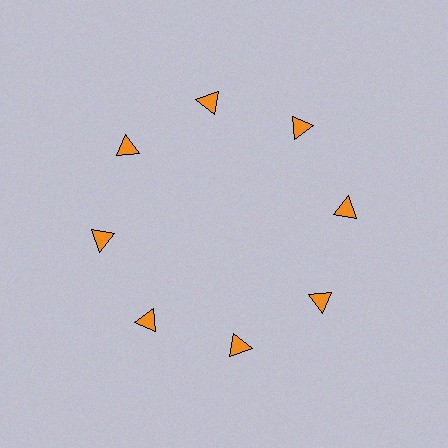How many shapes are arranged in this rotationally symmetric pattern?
There are 8 shapes, arranged in 8 groups of 1.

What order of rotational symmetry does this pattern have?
This pattern has 8-fold rotational symmetry.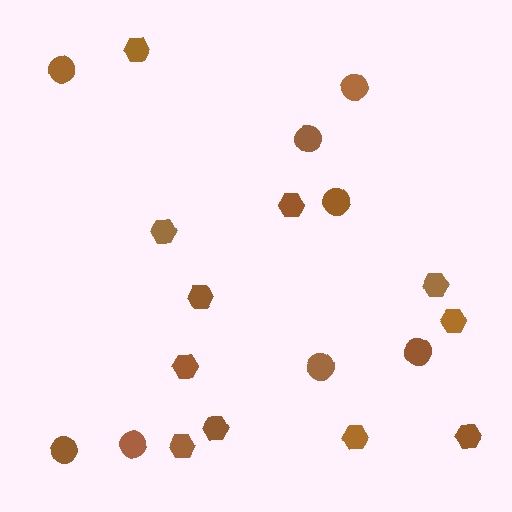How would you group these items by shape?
There are 2 groups: one group of hexagons (11) and one group of circles (8).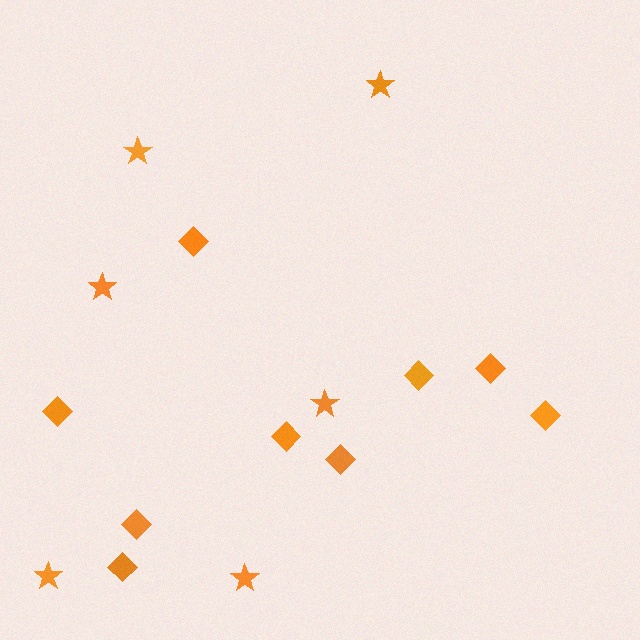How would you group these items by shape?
There are 2 groups: one group of stars (6) and one group of diamonds (9).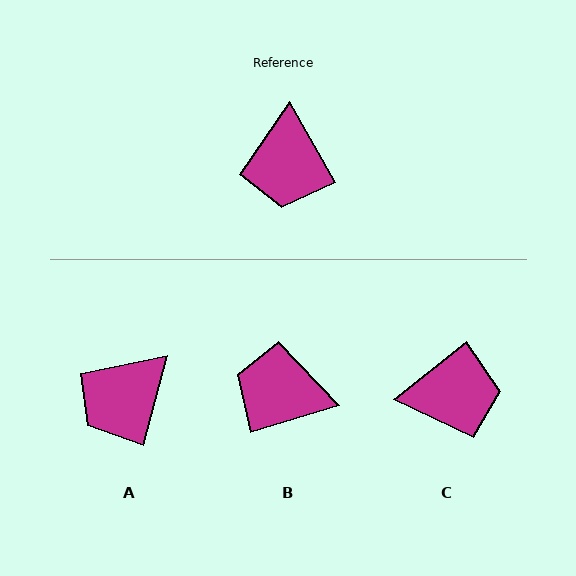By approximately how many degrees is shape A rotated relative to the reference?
Approximately 45 degrees clockwise.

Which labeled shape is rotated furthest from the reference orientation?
B, about 102 degrees away.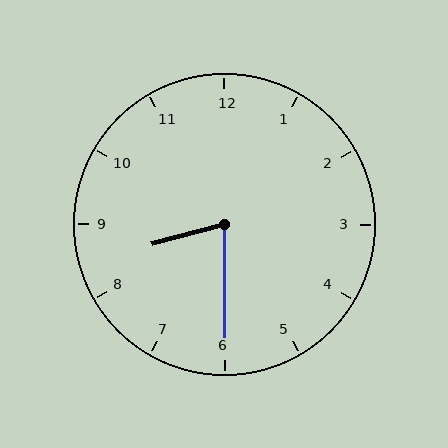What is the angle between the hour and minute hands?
Approximately 75 degrees.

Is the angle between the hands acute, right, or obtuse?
It is acute.